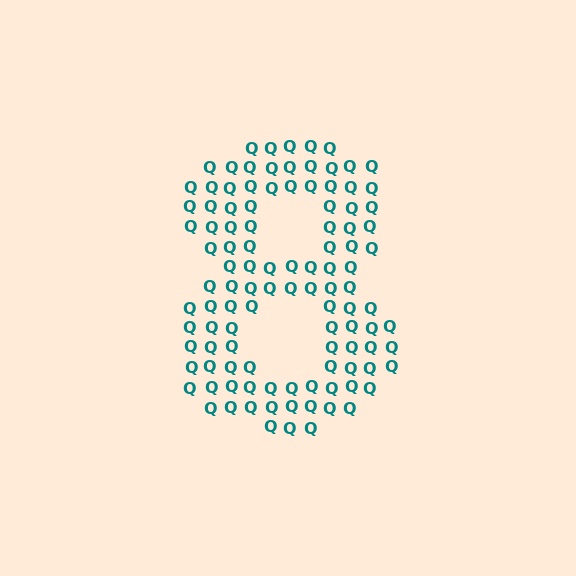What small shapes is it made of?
It is made of small letter Q's.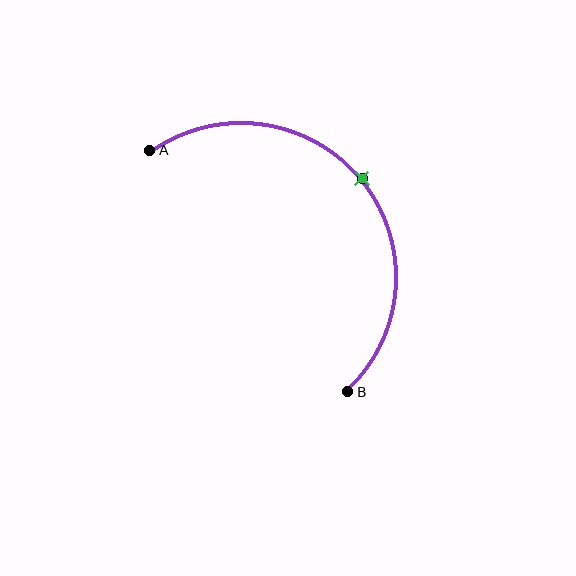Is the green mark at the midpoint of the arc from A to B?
Yes. The green mark lies on the arc at equal arc-length from both A and B — it is the arc midpoint.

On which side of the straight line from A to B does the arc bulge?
The arc bulges above and to the right of the straight line connecting A and B.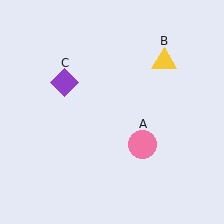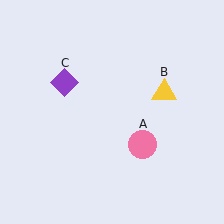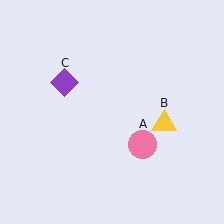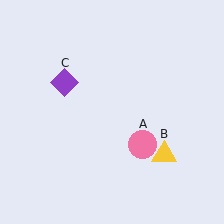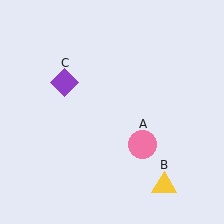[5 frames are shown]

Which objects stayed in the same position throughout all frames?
Pink circle (object A) and purple diamond (object C) remained stationary.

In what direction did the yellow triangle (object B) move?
The yellow triangle (object B) moved down.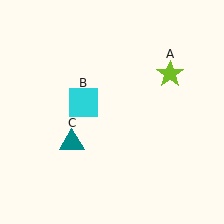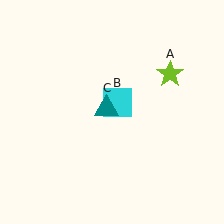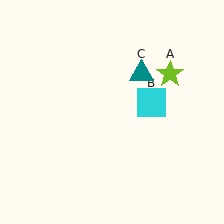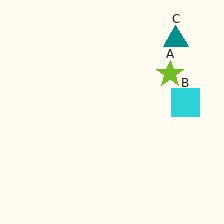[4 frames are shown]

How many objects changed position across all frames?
2 objects changed position: cyan square (object B), teal triangle (object C).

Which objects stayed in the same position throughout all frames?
Lime star (object A) remained stationary.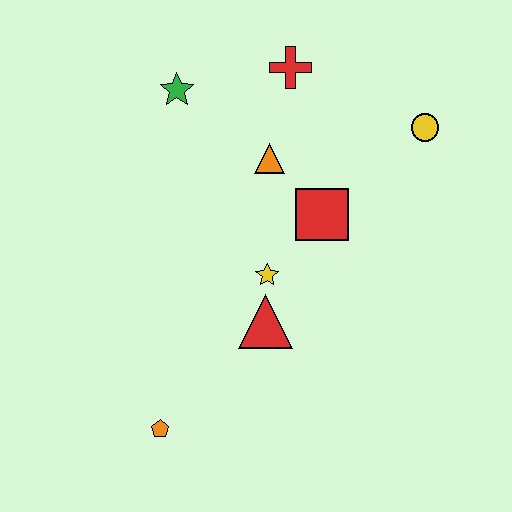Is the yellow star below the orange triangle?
Yes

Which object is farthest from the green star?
The orange pentagon is farthest from the green star.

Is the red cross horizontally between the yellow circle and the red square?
No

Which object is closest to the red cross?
The orange triangle is closest to the red cross.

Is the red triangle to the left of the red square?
Yes